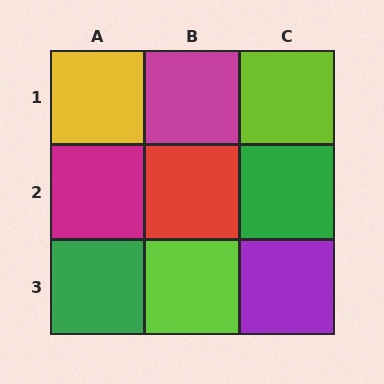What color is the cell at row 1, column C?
Lime.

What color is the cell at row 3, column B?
Lime.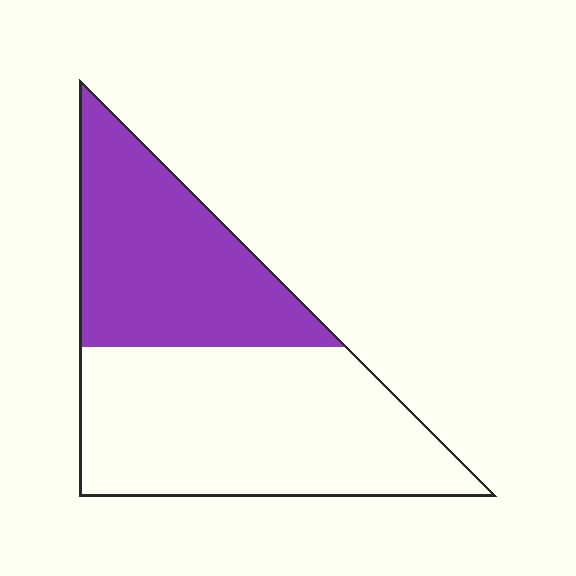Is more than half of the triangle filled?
No.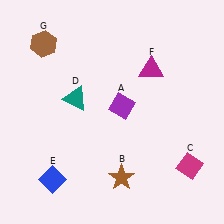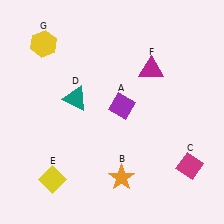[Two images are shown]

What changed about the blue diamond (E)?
In Image 1, E is blue. In Image 2, it changed to yellow.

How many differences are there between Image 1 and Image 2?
There are 3 differences between the two images.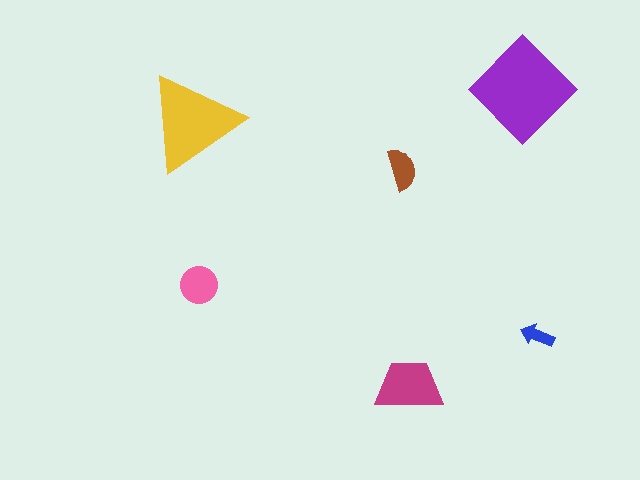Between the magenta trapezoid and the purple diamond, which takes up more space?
The purple diamond.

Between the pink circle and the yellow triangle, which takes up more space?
The yellow triangle.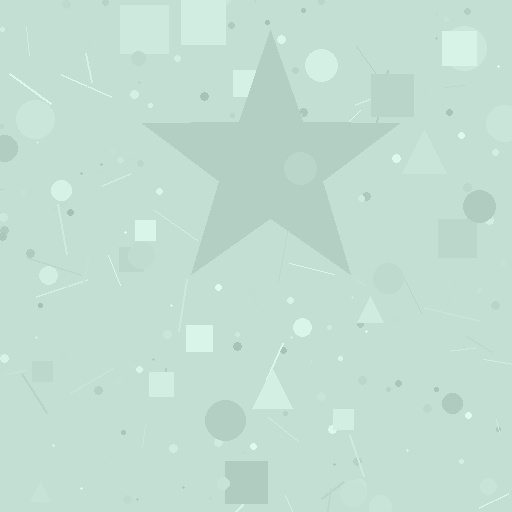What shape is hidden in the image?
A star is hidden in the image.